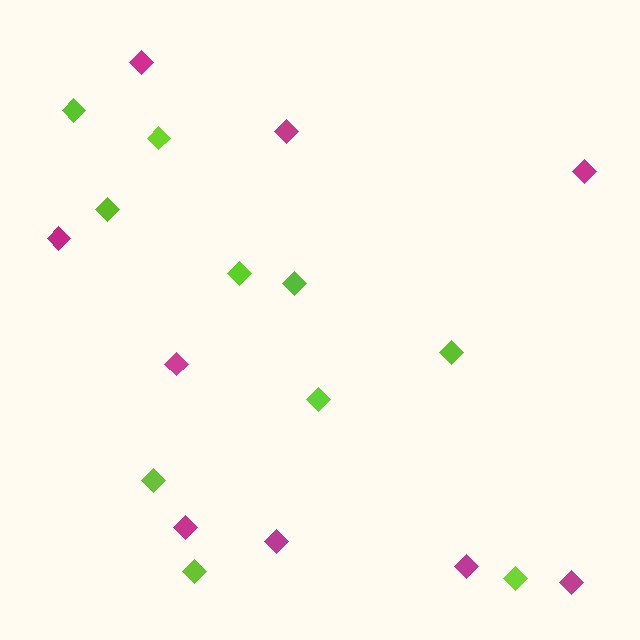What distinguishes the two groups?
There are 2 groups: one group of lime diamonds (10) and one group of magenta diamonds (9).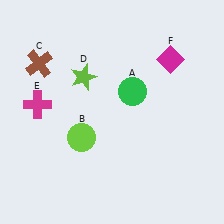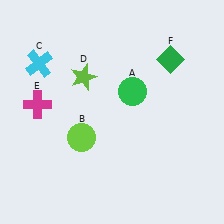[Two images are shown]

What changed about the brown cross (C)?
In Image 1, C is brown. In Image 2, it changed to cyan.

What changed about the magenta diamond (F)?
In Image 1, F is magenta. In Image 2, it changed to green.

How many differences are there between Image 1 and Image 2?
There are 2 differences between the two images.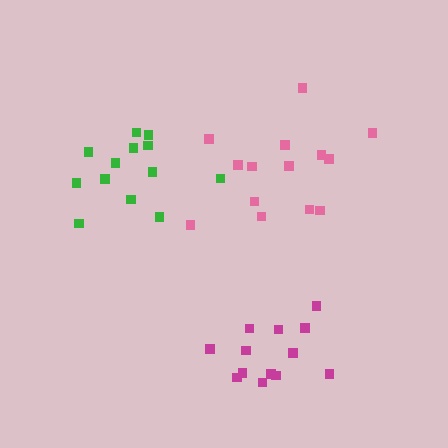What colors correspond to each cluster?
The clusters are colored: green, pink, magenta.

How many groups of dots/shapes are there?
There are 3 groups.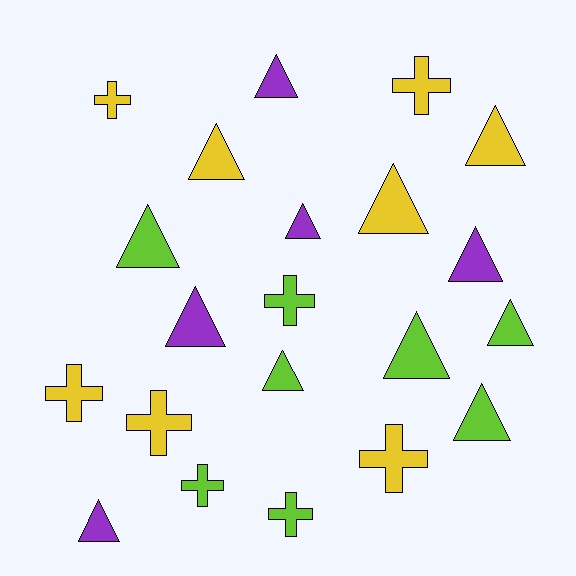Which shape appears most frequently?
Triangle, with 13 objects.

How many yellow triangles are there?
There are 3 yellow triangles.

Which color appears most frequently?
Yellow, with 8 objects.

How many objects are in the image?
There are 21 objects.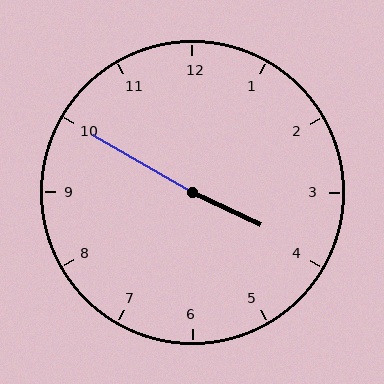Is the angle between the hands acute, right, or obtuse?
It is obtuse.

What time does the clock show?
3:50.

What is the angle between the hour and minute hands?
Approximately 175 degrees.